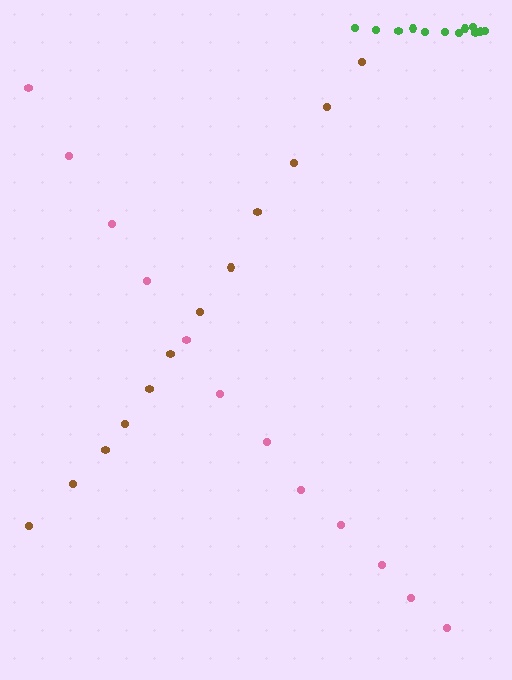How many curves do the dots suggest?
There are 3 distinct paths.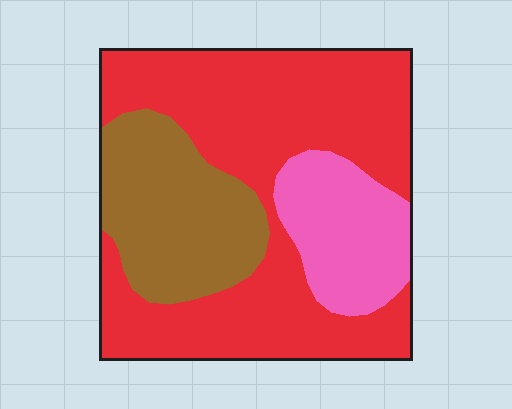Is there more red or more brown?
Red.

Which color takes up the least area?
Pink, at roughly 15%.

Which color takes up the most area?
Red, at roughly 60%.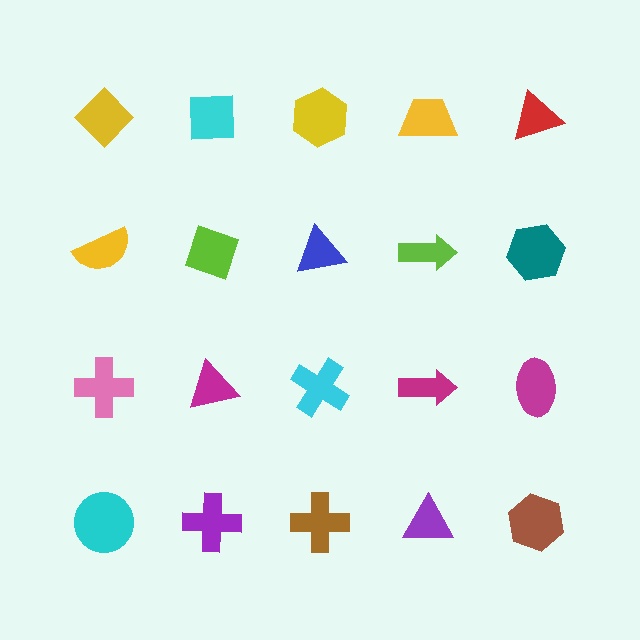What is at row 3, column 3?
A cyan cross.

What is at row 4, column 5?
A brown hexagon.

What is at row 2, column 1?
A yellow semicircle.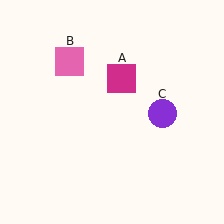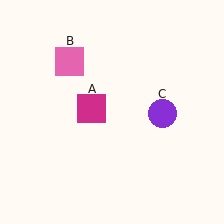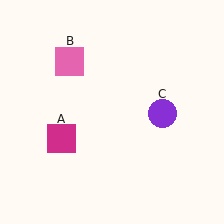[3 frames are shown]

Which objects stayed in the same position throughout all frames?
Pink square (object B) and purple circle (object C) remained stationary.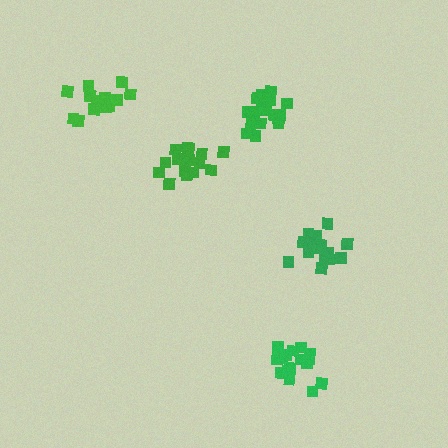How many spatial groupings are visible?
There are 5 spatial groupings.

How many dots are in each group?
Group 1: 17 dots, Group 2: 17 dots, Group 3: 17 dots, Group 4: 16 dots, Group 5: 17 dots (84 total).